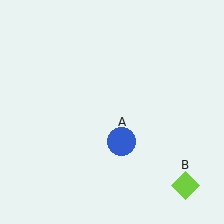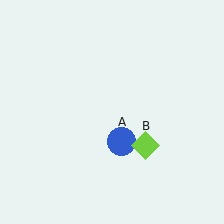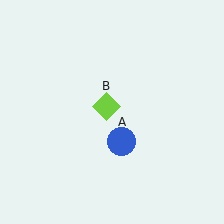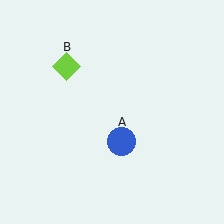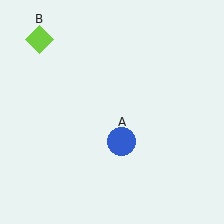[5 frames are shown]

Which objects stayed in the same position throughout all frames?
Blue circle (object A) remained stationary.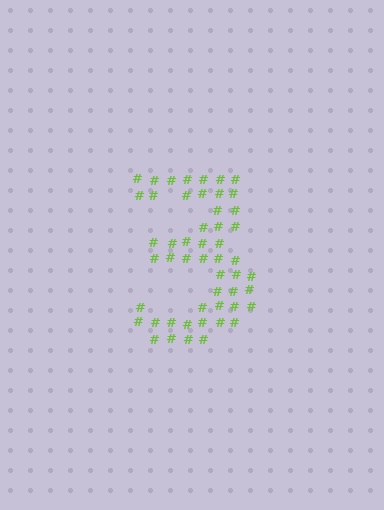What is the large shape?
The large shape is the digit 3.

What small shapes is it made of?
It is made of small hash symbols.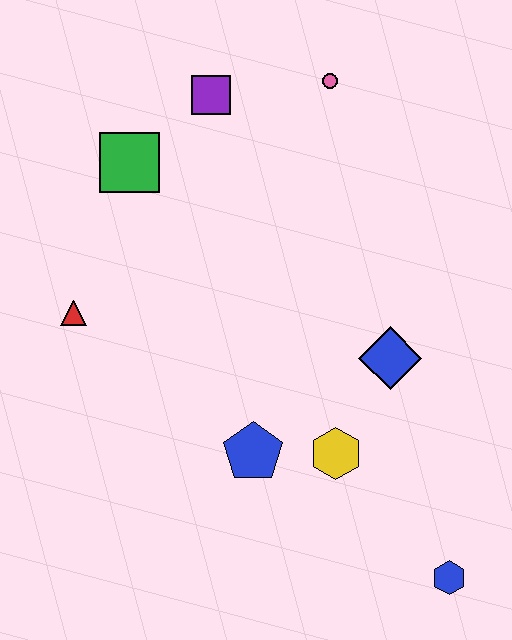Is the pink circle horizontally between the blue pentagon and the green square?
No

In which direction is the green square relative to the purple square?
The green square is to the left of the purple square.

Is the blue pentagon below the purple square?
Yes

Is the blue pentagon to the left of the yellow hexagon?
Yes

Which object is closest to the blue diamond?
The yellow hexagon is closest to the blue diamond.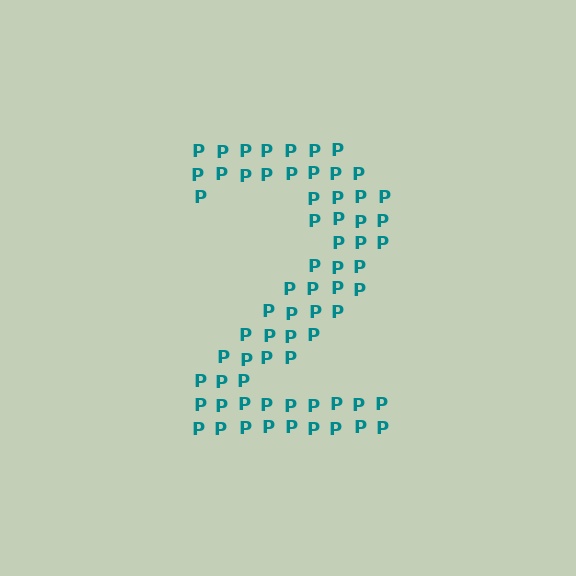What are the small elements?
The small elements are letter P's.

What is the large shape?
The large shape is the digit 2.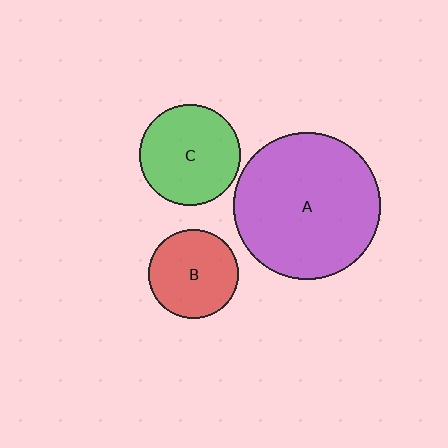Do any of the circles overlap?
No, none of the circles overlap.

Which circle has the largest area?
Circle A (purple).